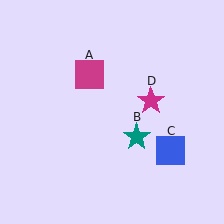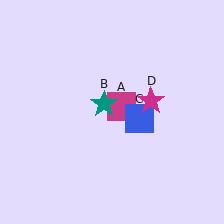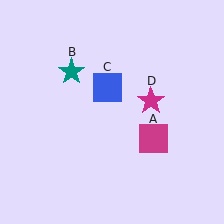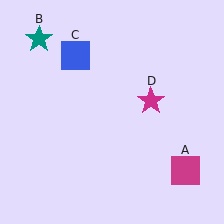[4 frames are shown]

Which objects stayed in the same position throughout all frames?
Magenta star (object D) remained stationary.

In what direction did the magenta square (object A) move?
The magenta square (object A) moved down and to the right.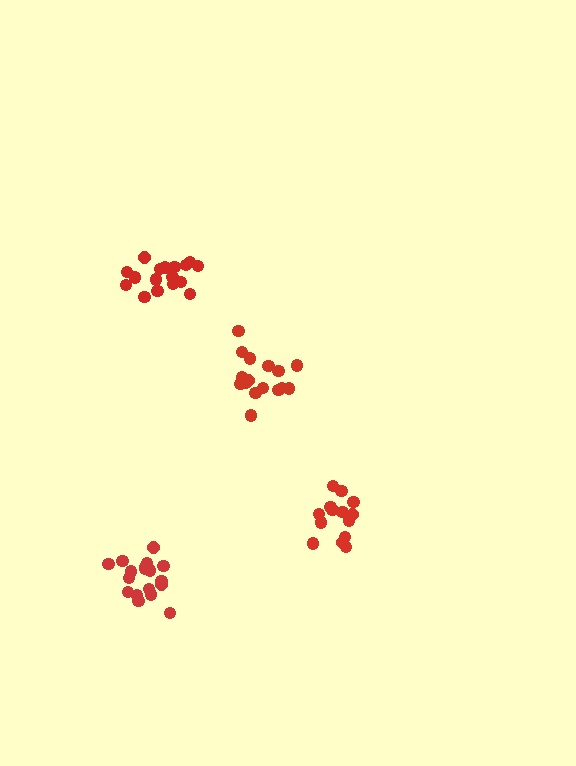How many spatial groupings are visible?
There are 4 spatial groupings.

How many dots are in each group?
Group 1: 14 dots, Group 2: 17 dots, Group 3: 16 dots, Group 4: 19 dots (66 total).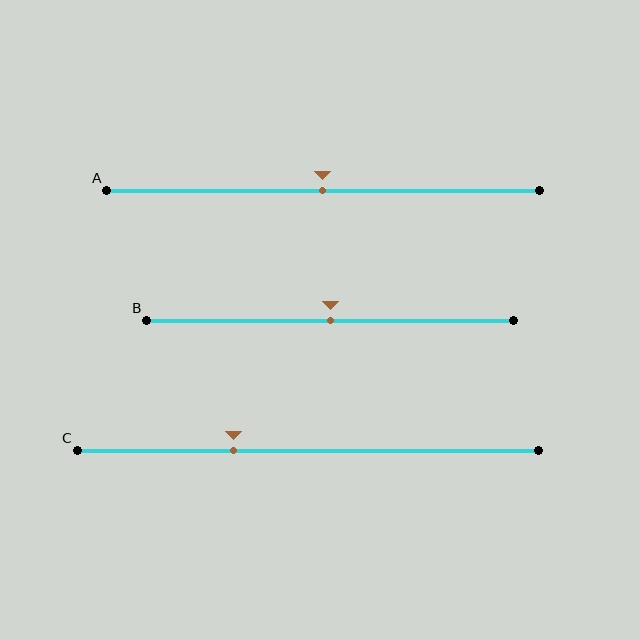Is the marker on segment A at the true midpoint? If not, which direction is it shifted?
Yes, the marker on segment A is at the true midpoint.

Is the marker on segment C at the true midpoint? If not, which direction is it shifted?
No, the marker on segment C is shifted to the left by about 16% of the segment length.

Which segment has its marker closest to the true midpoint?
Segment A has its marker closest to the true midpoint.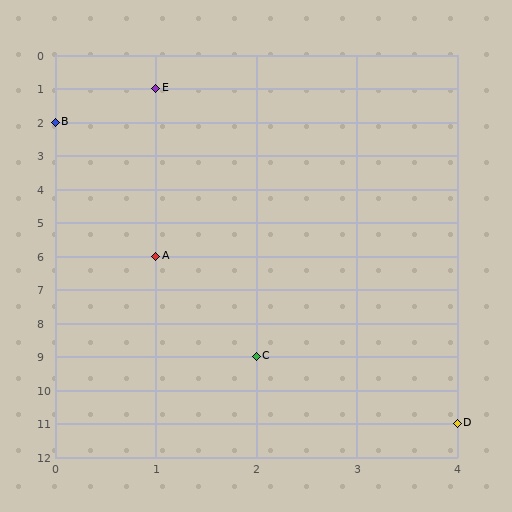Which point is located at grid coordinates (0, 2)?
Point B is at (0, 2).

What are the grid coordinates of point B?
Point B is at grid coordinates (0, 2).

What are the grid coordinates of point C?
Point C is at grid coordinates (2, 9).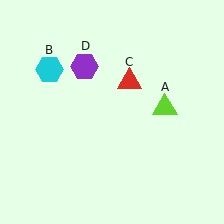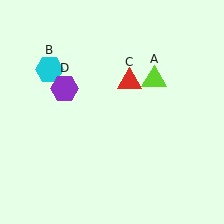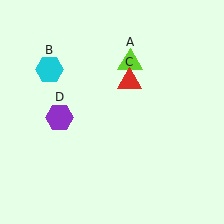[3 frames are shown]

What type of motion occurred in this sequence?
The lime triangle (object A), purple hexagon (object D) rotated counterclockwise around the center of the scene.